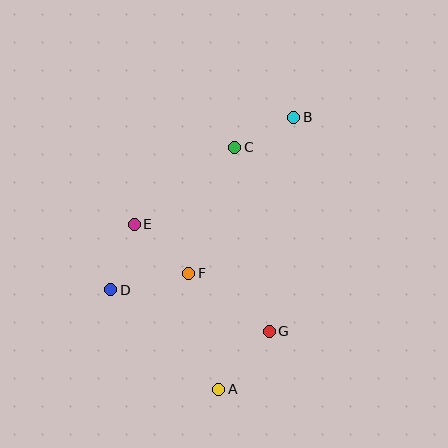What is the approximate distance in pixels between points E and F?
The distance between E and F is approximately 73 pixels.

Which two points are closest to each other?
Points B and C are closest to each other.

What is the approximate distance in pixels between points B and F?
The distance between B and F is approximately 188 pixels.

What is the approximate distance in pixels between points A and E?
The distance between A and E is approximately 185 pixels.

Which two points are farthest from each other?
Points A and B are farthest from each other.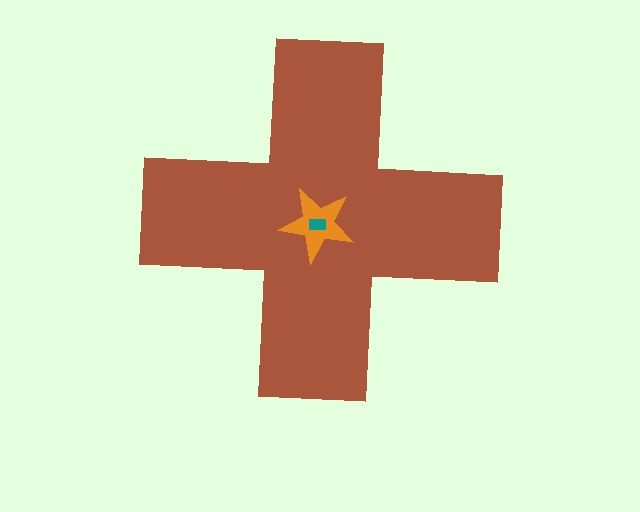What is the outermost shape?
The brown cross.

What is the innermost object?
The teal rectangle.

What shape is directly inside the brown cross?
The orange star.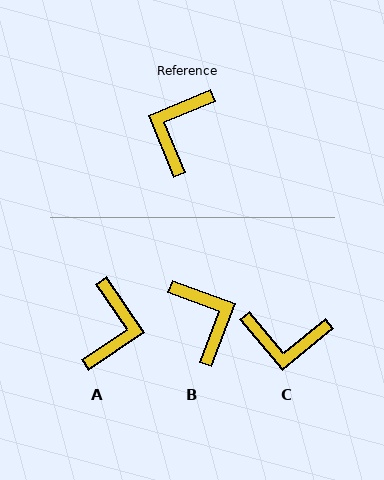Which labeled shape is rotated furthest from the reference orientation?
A, about 168 degrees away.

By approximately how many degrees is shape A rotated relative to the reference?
Approximately 168 degrees clockwise.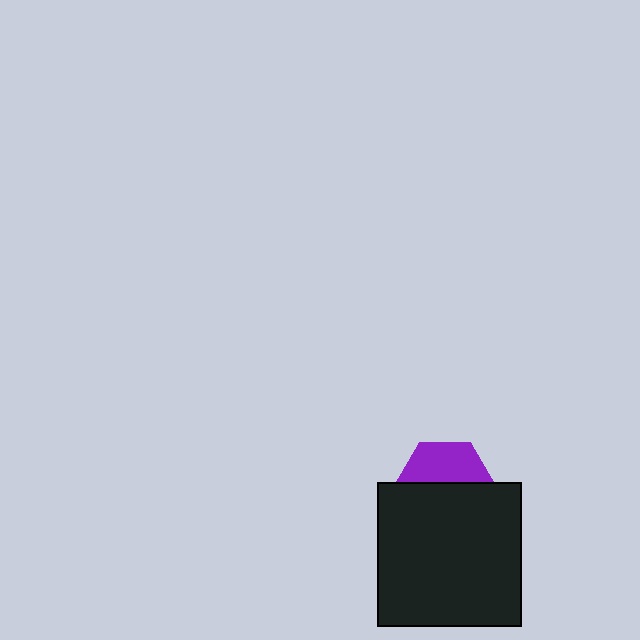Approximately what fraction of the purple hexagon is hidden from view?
Roughly 56% of the purple hexagon is hidden behind the black square.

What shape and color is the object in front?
The object in front is a black square.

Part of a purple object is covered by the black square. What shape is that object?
It is a hexagon.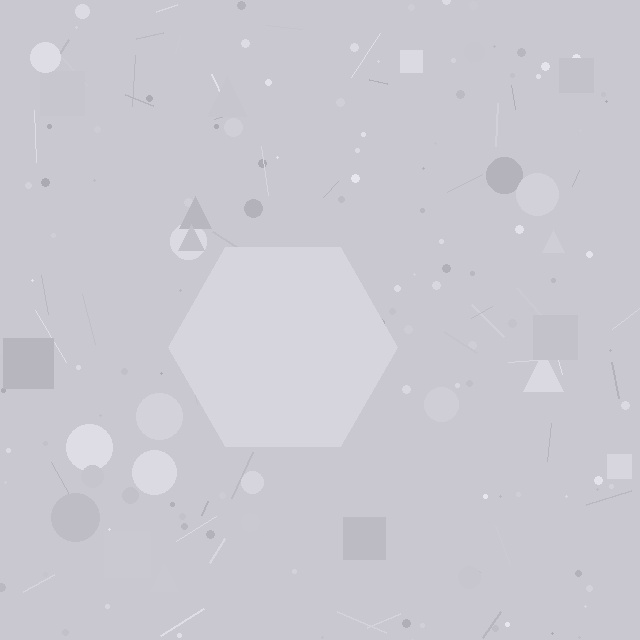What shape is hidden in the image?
A hexagon is hidden in the image.